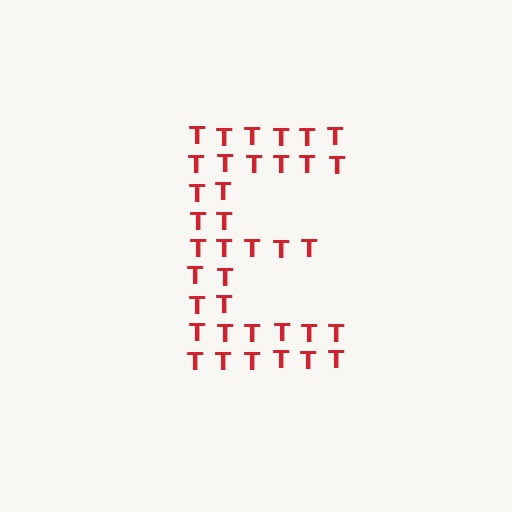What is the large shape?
The large shape is the letter E.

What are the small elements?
The small elements are letter T's.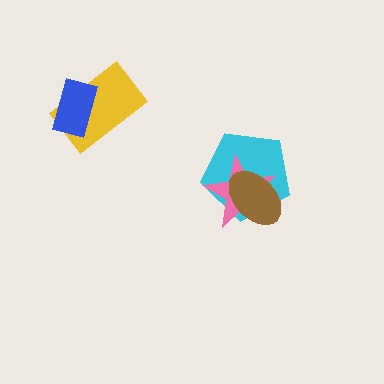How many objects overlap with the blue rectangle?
1 object overlaps with the blue rectangle.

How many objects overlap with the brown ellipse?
2 objects overlap with the brown ellipse.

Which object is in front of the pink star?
The brown ellipse is in front of the pink star.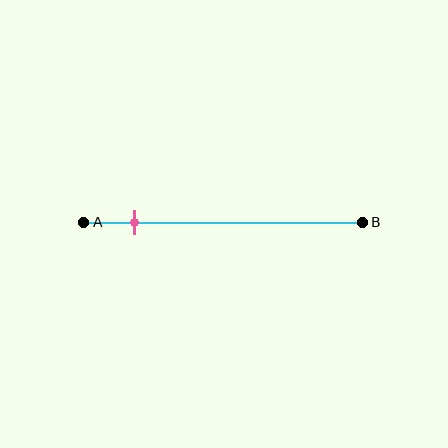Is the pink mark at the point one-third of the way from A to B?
No, the mark is at about 20% from A, not at the 33% one-third point.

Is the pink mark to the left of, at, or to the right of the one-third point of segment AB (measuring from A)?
The pink mark is to the left of the one-third point of segment AB.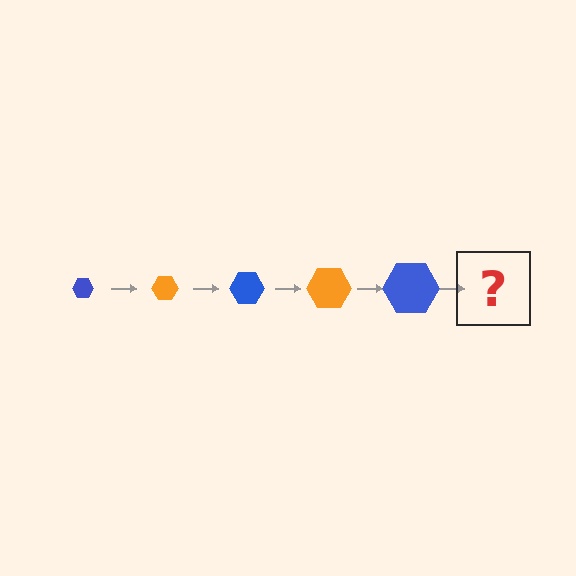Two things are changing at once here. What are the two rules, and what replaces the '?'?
The two rules are that the hexagon grows larger each step and the color cycles through blue and orange. The '?' should be an orange hexagon, larger than the previous one.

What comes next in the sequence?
The next element should be an orange hexagon, larger than the previous one.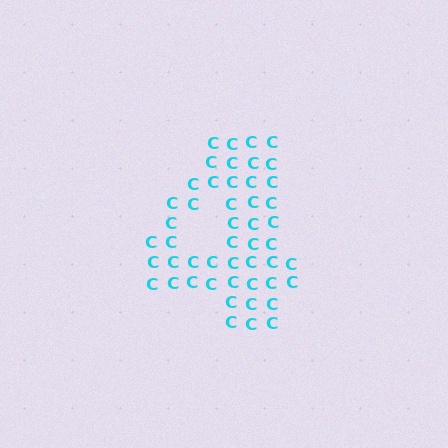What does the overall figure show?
The overall figure shows the digit 4.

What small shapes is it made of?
It is made of small letter C's.